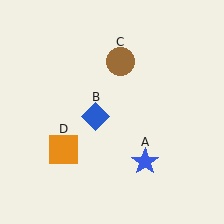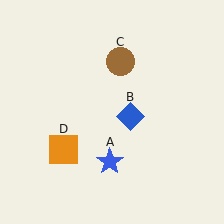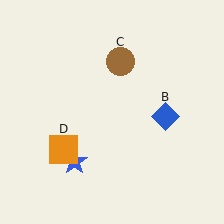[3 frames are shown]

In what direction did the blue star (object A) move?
The blue star (object A) moved left.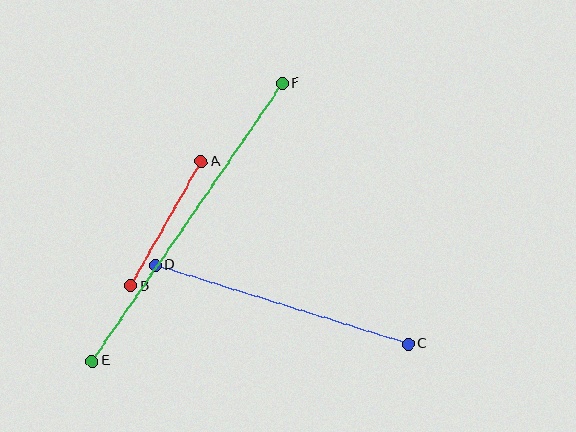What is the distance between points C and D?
The distance is approximately 265 pixels.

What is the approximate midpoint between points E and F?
The midpoint is at approximately (187, 222) pixels.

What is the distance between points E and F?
The distance is approximately 337 pixels.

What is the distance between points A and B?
The distance is approximately 143 pixels.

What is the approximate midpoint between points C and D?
The midpoint is at approximately (282, 305) pixels.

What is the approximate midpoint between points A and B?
The midpoint is at approximately (166, 224) pixels.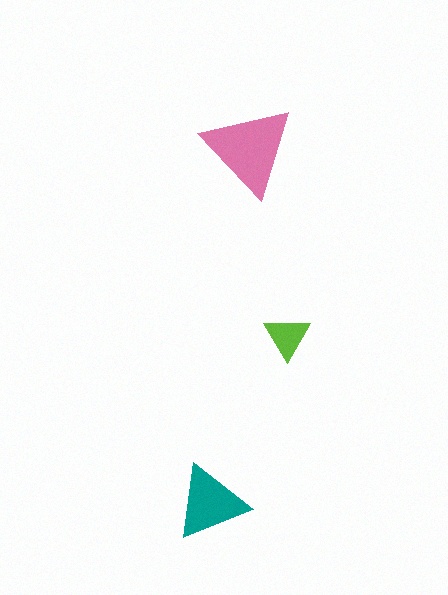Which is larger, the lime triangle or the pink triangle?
The pink one.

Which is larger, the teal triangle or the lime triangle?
The teal one.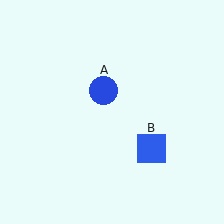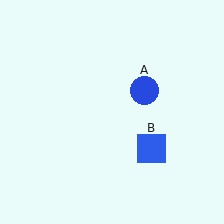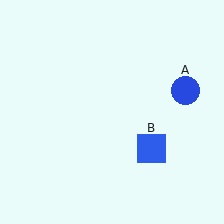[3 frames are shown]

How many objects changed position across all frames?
1 object changed position: blue circle (object A).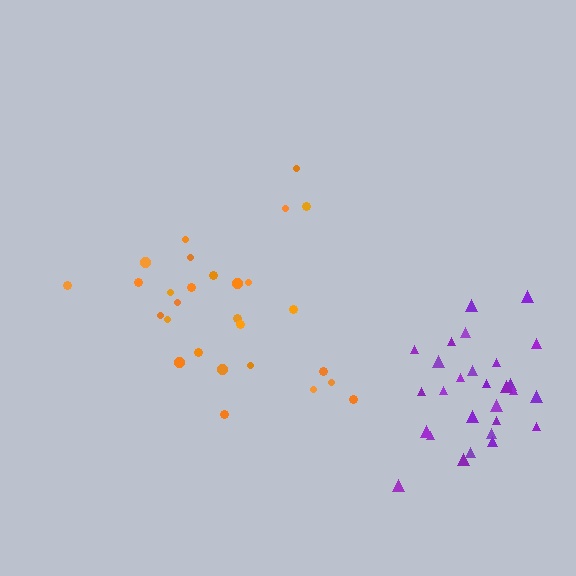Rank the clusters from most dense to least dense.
purple, orange.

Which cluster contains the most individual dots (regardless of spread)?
Orange (29).